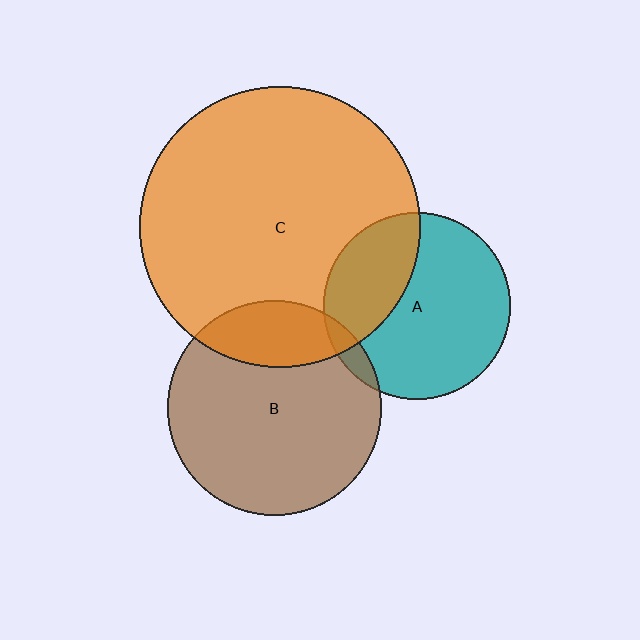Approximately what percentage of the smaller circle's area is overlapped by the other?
Approximately 30%.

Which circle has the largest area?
Circle C (orange).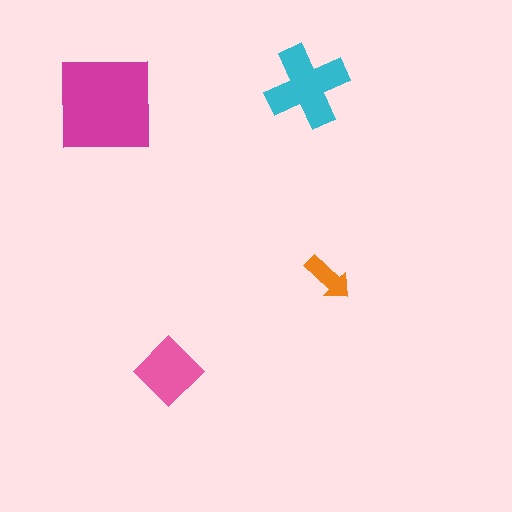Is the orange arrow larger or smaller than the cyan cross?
Smaller.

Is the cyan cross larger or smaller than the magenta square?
Smaller.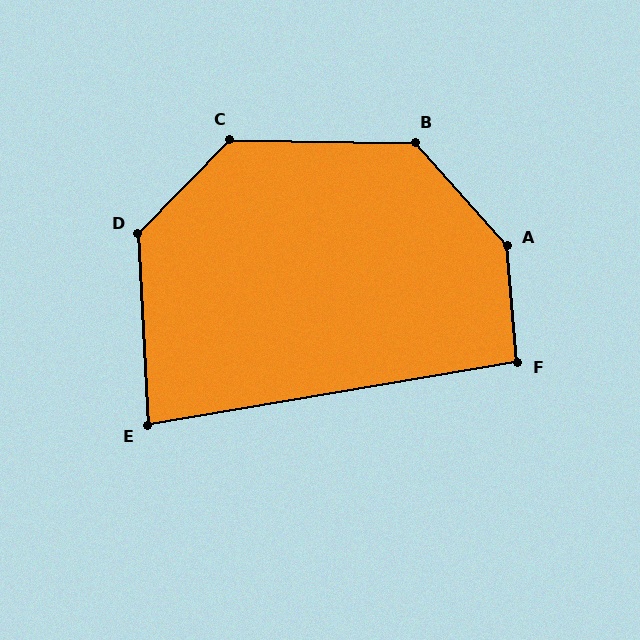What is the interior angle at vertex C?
Approximately 134 degrees (obtuse).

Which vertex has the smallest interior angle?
E, at approximately 83 degrees.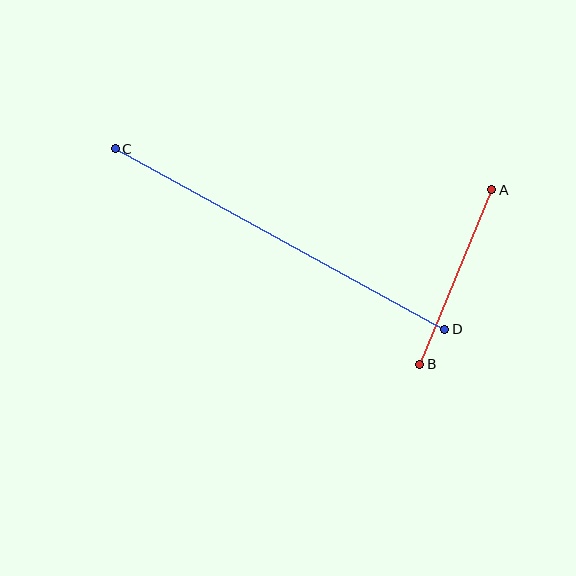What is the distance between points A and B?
The distance is approximately 189 pixels.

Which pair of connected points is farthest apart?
Points C and D are farthest apart.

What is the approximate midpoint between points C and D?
The midpoint is at approximately (280, 239) pixels.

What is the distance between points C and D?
The distance is approximately 376 pixels.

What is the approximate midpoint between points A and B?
The midpoint is at approximately (456, 277) pixels.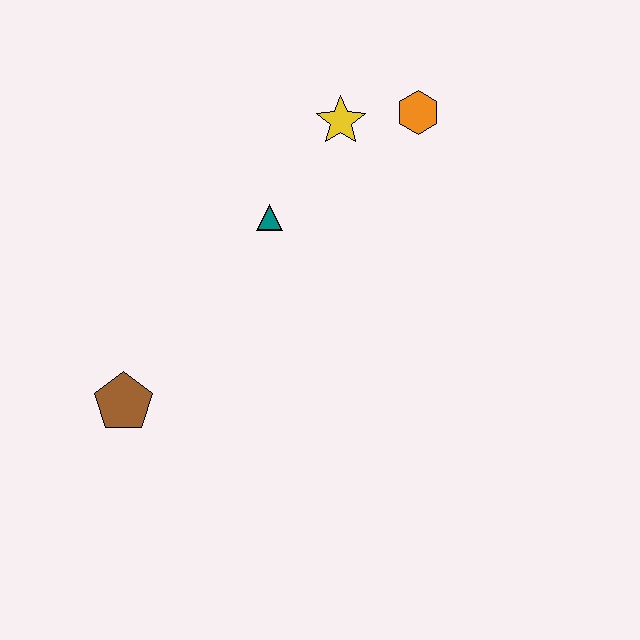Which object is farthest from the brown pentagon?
The orange hexagon is farthest from the brown pentagon.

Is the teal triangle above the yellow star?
No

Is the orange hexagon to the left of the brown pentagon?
No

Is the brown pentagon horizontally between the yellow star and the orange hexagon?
No